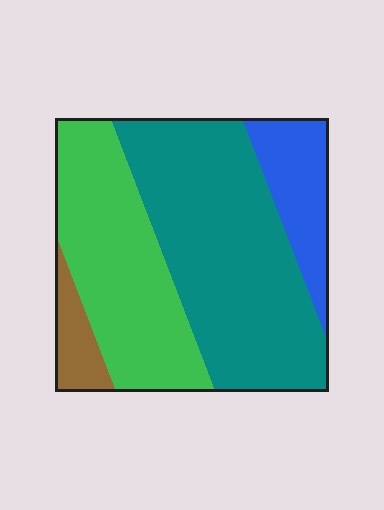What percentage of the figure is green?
Green takes up about one third (1/3) of the figure.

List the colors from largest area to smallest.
From largest to smallest: teal, green, blue, brown.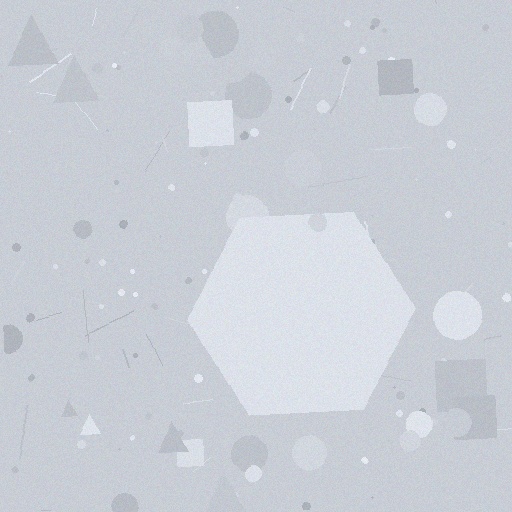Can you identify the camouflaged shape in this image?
The camouflaged shape is a hexagon.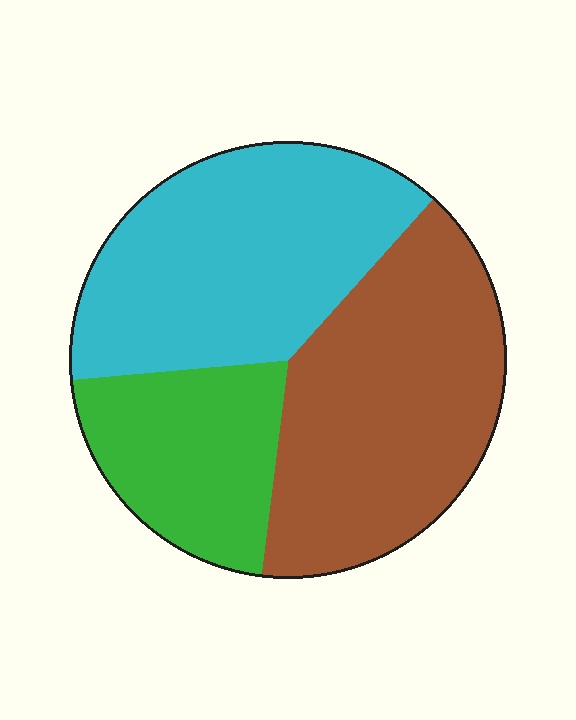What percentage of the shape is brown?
Brown takes up about two fifths (2/5) of the shape.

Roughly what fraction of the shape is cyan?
Cyan takes up about three eighths (3/8) of the shape.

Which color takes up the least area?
Green, at roughly 20%.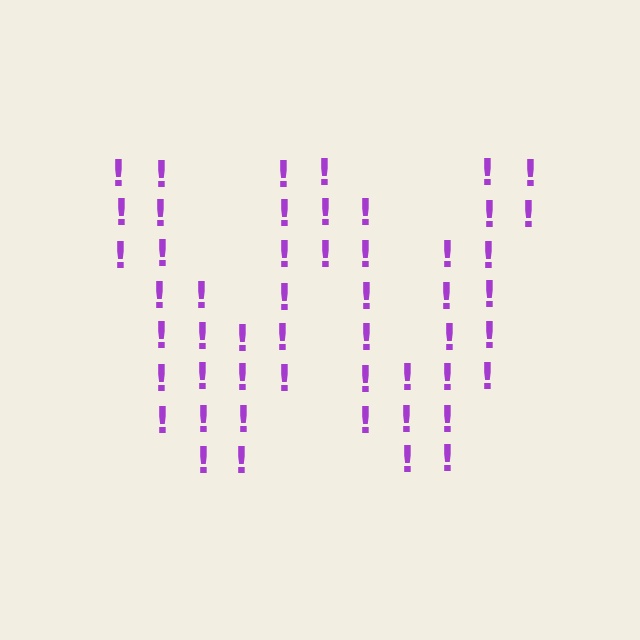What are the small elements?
The small elements are exclamation marks.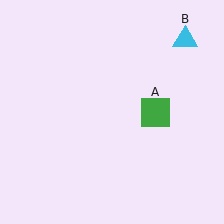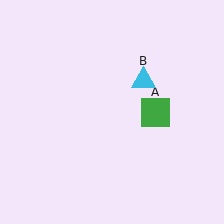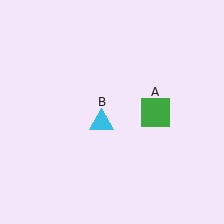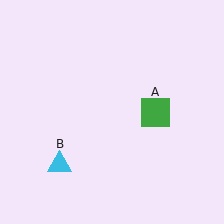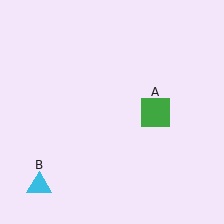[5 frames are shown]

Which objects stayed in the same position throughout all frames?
Green square (object A) remained stationary.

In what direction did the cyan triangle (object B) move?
The cyan triangle (object B) moved down and to the left.